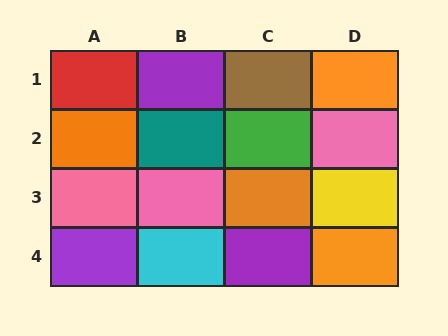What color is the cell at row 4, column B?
Cyan.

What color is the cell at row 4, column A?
Purple.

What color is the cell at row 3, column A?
Pink.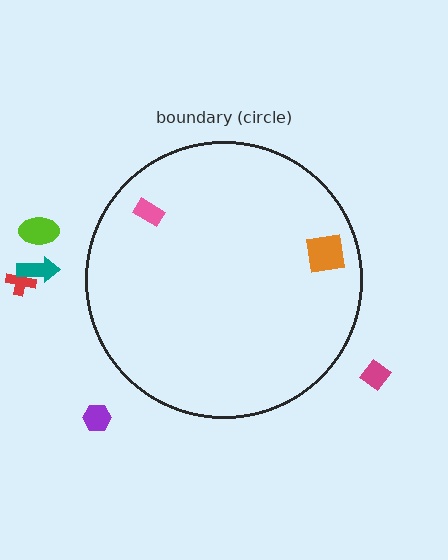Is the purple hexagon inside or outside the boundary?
Outside.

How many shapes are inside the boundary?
2 inside, 5 outside.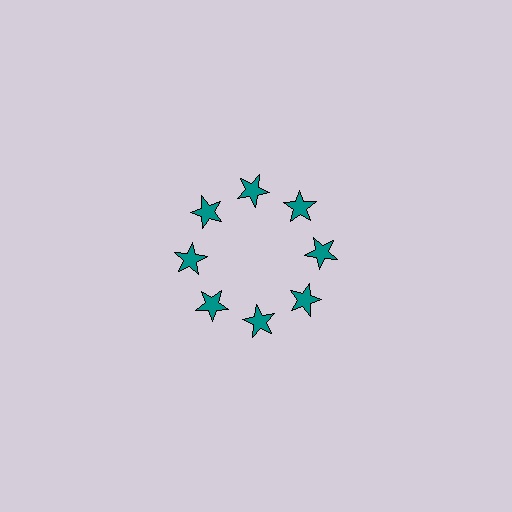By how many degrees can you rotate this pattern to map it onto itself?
The pattern maps onto itself every 45 degrees of rotation.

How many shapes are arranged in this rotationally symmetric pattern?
There are 8 shapes, arranged in 8 groups of 1.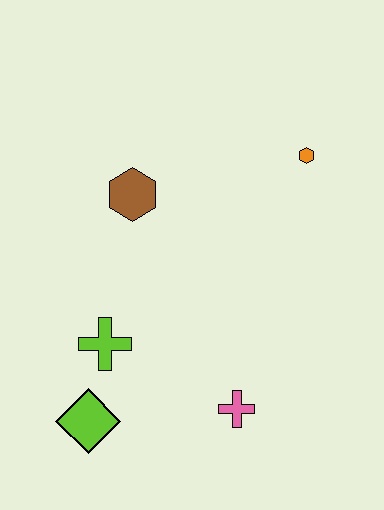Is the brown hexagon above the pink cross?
Yes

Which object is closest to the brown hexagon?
The lime cross is closest to the brown hexagon.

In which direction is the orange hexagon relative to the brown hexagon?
The orange hexagon is to the right of the brown hexagon.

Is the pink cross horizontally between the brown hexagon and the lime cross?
No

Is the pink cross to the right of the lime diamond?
Yes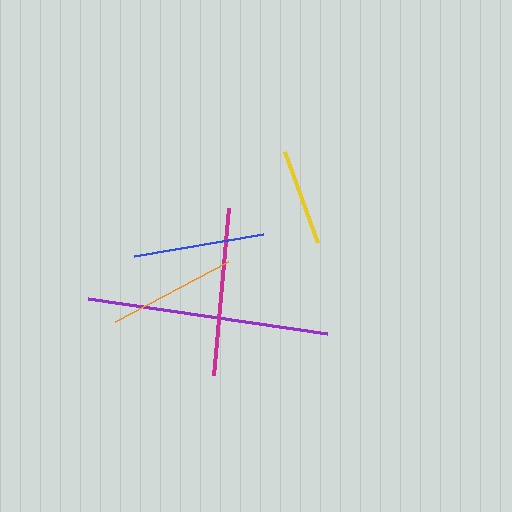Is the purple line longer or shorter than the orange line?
The purple line is longer than the orange line.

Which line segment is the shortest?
The yellow line is the shortest at approximately 97 pixels.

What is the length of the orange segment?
The orange segment is approximately 127 pixels long.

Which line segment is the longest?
The purple line is the longest at approximately 241 pixels.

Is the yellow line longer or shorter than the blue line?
The blue line is longer than the yellow line.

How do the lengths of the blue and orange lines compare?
The blue and orange lines are approximately the same length.